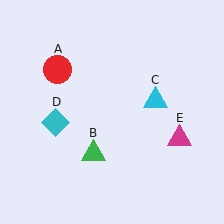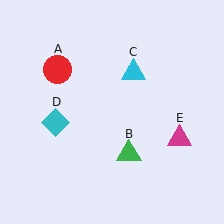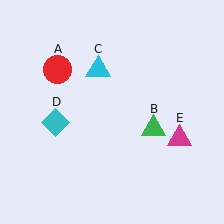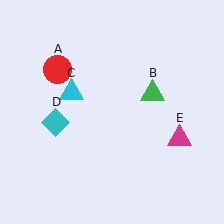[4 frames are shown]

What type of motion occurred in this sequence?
The green triangle (object B), cyan triangle (object C) rotated counterclockwise around the center of the scene.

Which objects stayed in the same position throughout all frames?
Red circle (object A) and cyan diamond (object D) and magenta triangle (object E) remained stationary.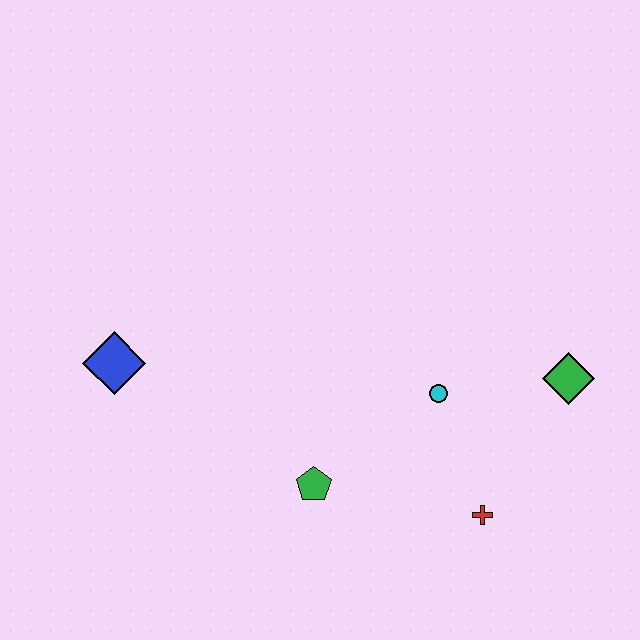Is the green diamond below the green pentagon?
No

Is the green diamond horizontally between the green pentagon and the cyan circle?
No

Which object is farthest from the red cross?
The blue diamond is farthest from the red cross.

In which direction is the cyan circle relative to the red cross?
The cyan circle is above the red cross.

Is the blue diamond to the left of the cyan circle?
Yes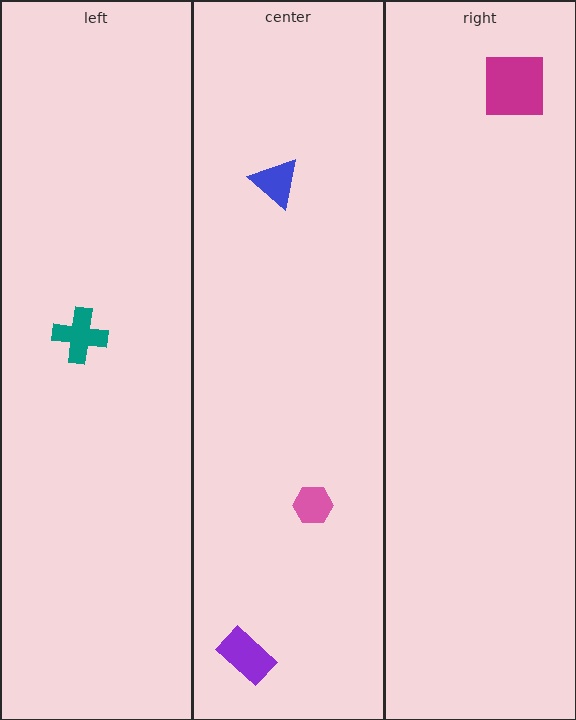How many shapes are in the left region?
1.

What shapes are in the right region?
The magenta square.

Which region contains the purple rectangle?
The center region.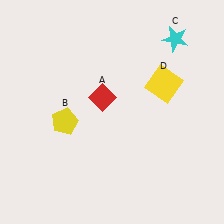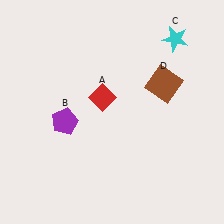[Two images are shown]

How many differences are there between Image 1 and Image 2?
There are 2 differences between the two images.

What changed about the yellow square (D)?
In Image 1, D is yellow. In Image 2, it changed to brown.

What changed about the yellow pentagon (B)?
In Image 1, B is yellow. In Image 2, it changed to purple.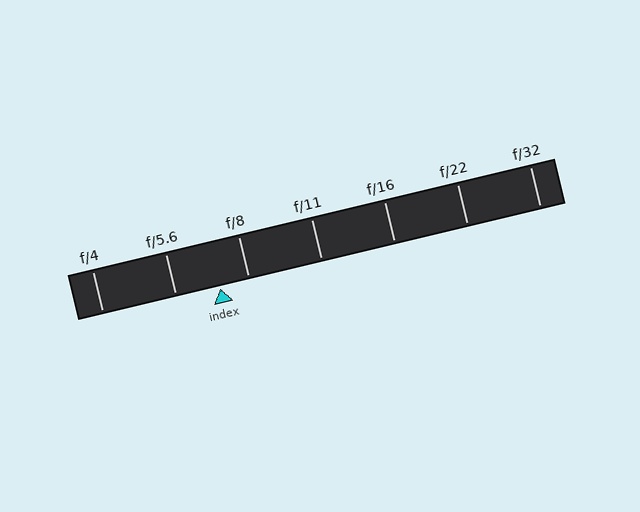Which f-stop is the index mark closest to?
The index mark is closest to f/8.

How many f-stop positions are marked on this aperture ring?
There are 7 f-stop positions marked.